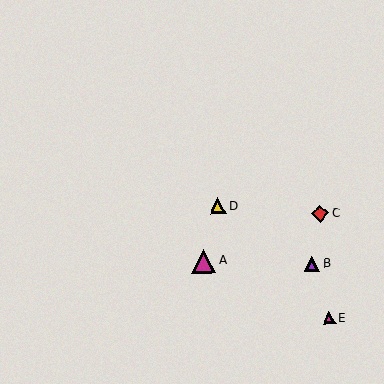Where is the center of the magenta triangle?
The center of the magenta triangle is at (329, 318).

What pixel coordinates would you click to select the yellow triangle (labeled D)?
Click at (218, 206) to select the yellow triangle D.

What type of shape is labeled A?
Shape A is a magenta triangle.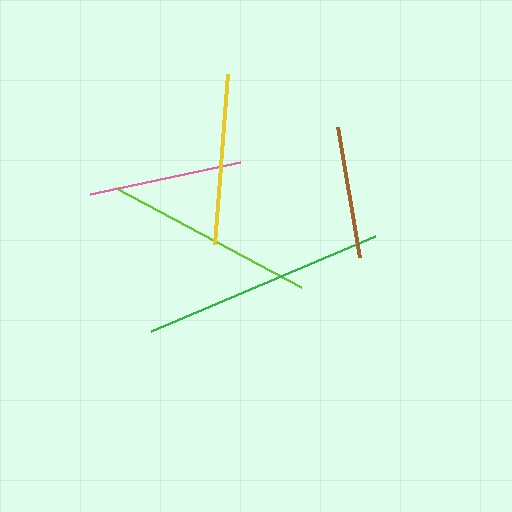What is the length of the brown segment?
The brown segment is approximately 132 pixels long.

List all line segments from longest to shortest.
From longest to shortest: green, lime, yellow, pink, brown.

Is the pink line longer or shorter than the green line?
The green line is longer than the pink line.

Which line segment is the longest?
The green line is the longest at approximately 244 pixels.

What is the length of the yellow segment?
The yellow segment is approximately 170 pixels long.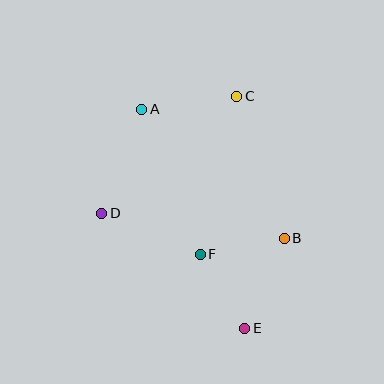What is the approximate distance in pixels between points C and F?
The distance between C and F is approximately 162 pixels.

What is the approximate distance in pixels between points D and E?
The distance between D and E is approximately 183 pixels.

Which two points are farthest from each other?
Points A and E are farthest from each other.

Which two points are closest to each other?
Points B and F are closest to each other.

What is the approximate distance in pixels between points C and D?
The distance between C and D is approximately 178 pixels.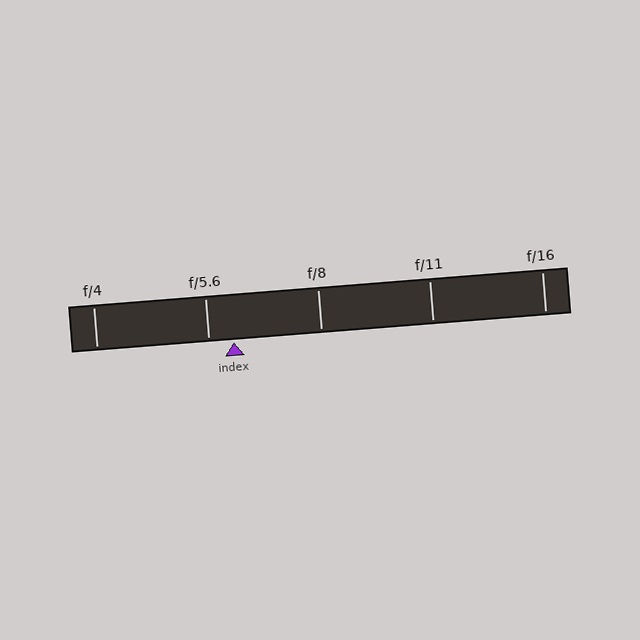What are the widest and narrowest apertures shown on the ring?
The widest aperture shown is f/4 and the narrowest is f/16.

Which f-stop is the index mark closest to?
The index mark is closest to f/5.6.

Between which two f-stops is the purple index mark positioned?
The index mark is between f/5.6 and f/8.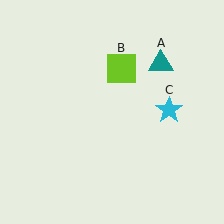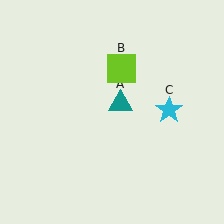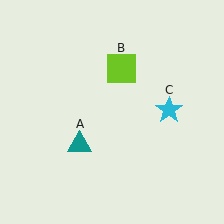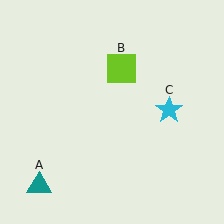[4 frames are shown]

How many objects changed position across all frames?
1 object changed position: teal triangle (object A).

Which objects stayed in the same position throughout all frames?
Lime square (object B) and cyan star (object C) remained stationary.